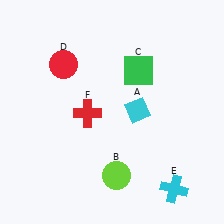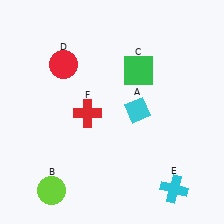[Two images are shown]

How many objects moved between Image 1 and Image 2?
1 object moved between the two images.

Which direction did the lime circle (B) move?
The lime circle (B) moved left.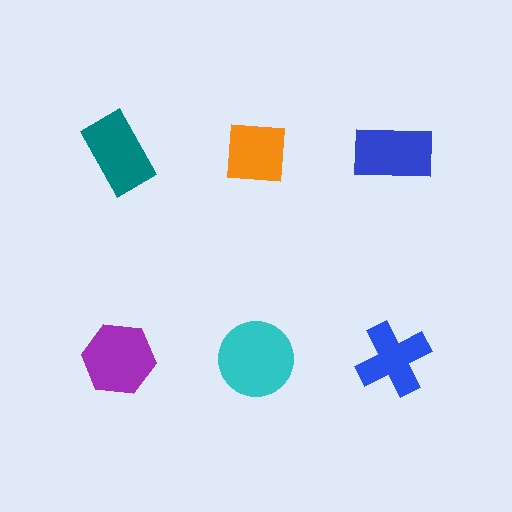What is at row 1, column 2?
An orange square.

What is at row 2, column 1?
A purple hexagon.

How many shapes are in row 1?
3 shapes.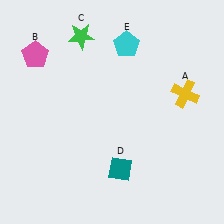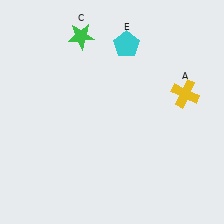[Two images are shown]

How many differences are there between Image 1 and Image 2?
There are 2 differences between the two images.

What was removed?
The pink pentagon (B), the teal diamond (D) were removed in Image 2.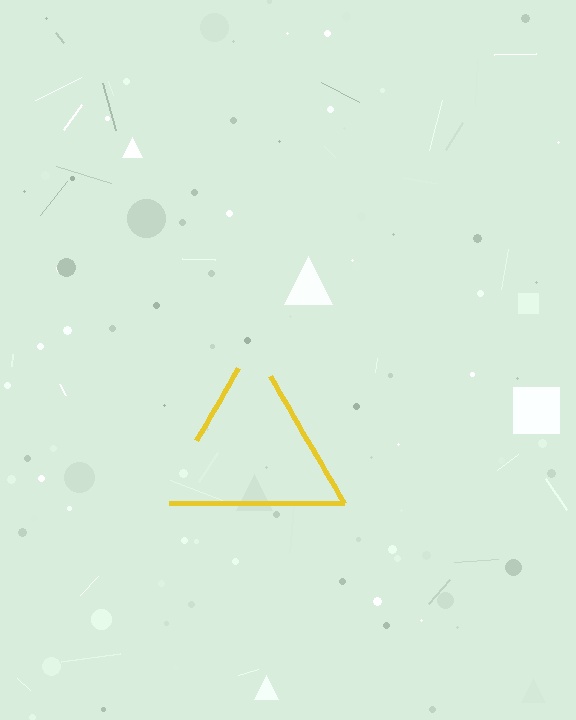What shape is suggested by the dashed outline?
The dashed outline suggests a triangle.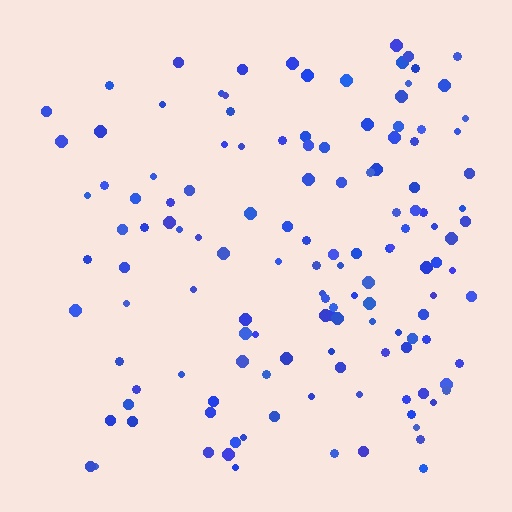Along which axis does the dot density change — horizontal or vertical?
Horizontal.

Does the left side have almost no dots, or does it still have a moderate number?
Still a moderate number, just noticeably fewer than the right.